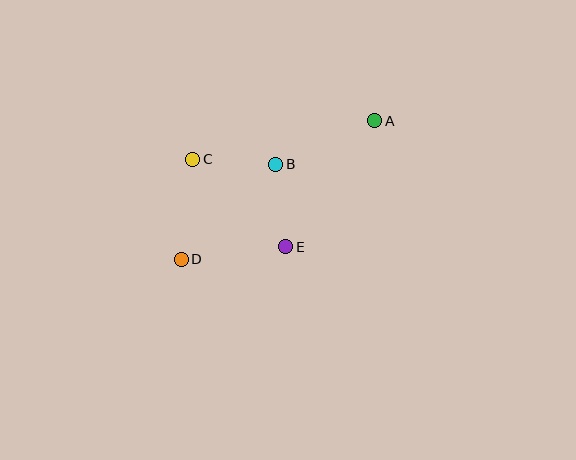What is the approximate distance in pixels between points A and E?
The distance between A and E is approximately 154 pixels.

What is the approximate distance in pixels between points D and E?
The distance between D and E is approximately 105 pixels.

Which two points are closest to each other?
Points B and C are closest to each other.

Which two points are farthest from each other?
Points A and D are farthest from each other.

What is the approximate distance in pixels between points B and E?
The distance between B and E is approximately 83 pixels.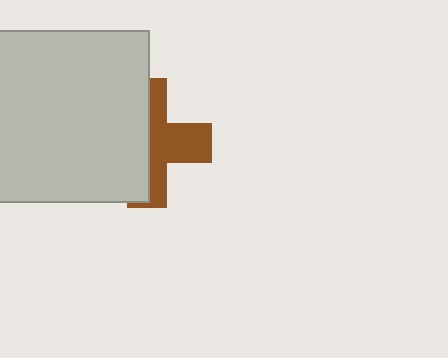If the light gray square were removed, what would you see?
You would see the complete brown cross.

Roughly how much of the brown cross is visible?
About half of it is visible (roughly 48%).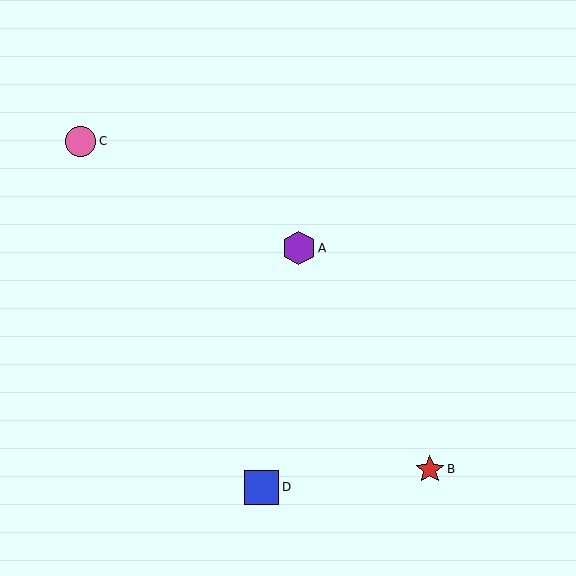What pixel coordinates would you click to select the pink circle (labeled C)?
Click at (81, 141) to select the pink circle C.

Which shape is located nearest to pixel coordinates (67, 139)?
The pink circle (labeled C) at (81, 141) is nearest to that location.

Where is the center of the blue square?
The center of the blue square is at (261, 487).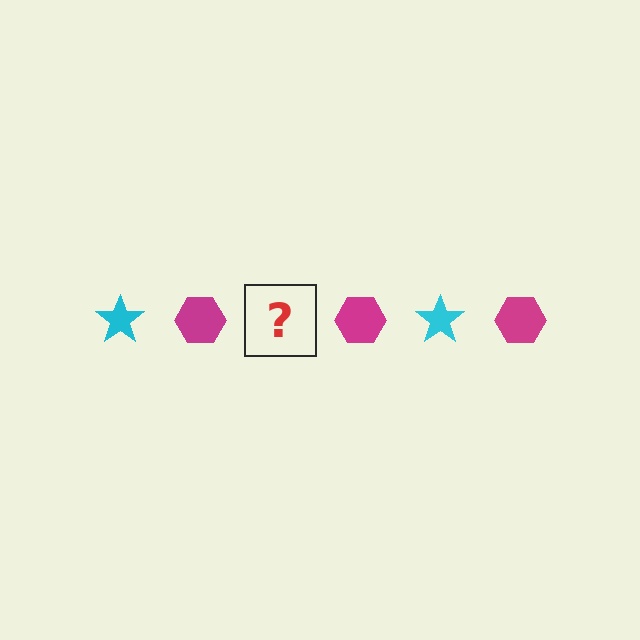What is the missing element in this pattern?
The missing element is a cyan star.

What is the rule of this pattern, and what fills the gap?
The rule is that the pattern alternates between cyan star and magenta hexagon. The gap should be filled with a cyan star.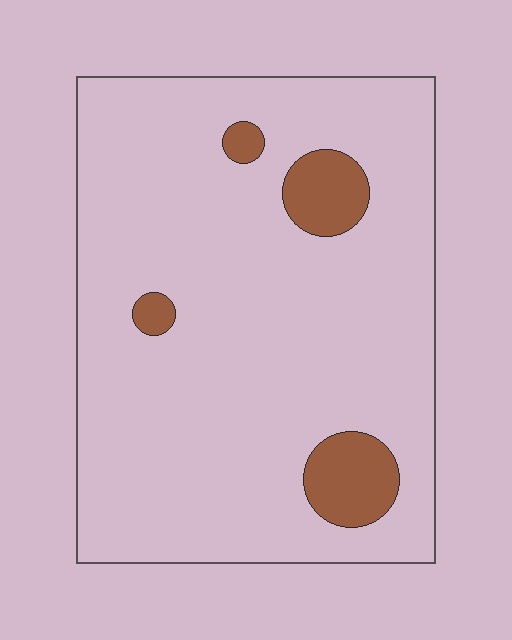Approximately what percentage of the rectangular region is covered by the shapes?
Approximately 10%.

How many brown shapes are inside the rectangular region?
4.